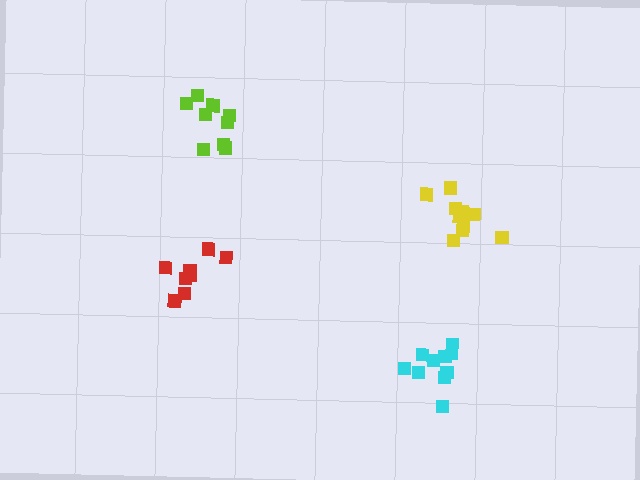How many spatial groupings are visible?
There are 4 spatial groupings.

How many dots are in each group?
Group 1: 9 dots, Group 2: 11 dots, Group 3: 10 dots, Group 4: 9 dots (39 total).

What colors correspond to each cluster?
The clusters are colored: red, yellow, cyan, lime.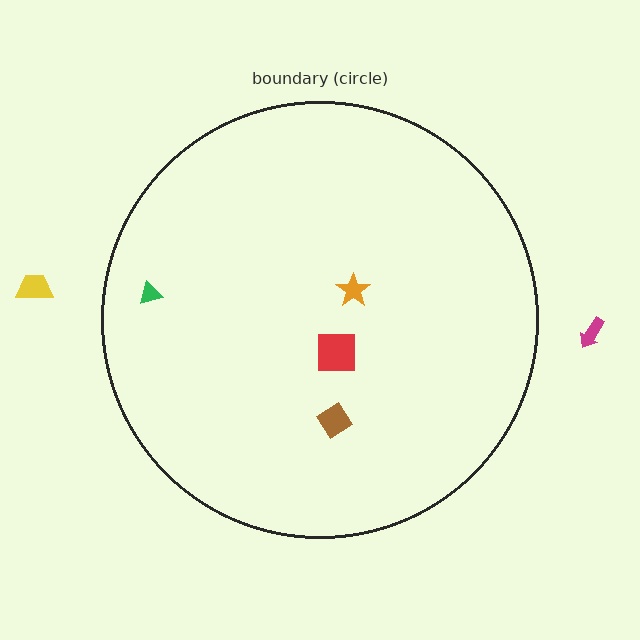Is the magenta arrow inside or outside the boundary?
Outside.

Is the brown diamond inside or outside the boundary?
Inside.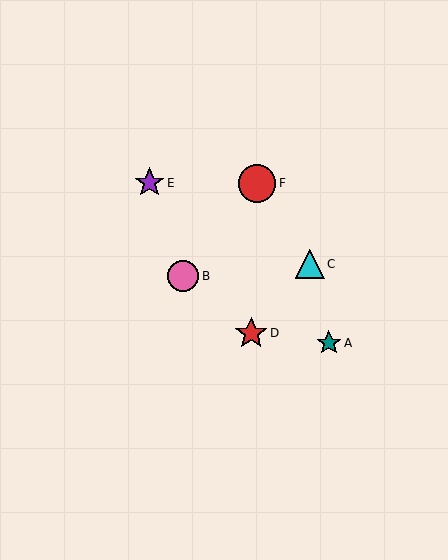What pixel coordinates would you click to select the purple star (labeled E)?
Click at (150, 183) to select the purple star E.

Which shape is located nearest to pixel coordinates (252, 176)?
The red circle (labeled F) at (257, 183) is nearest to that location.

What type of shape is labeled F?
Shape F is a red circle.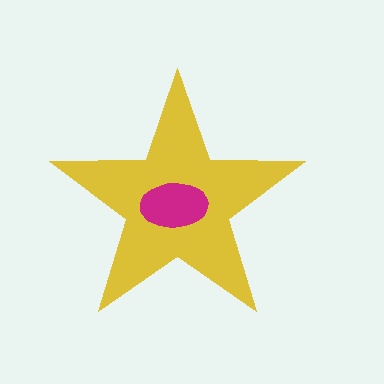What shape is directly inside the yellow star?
The magenta ellipse.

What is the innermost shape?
The magenta ellipse.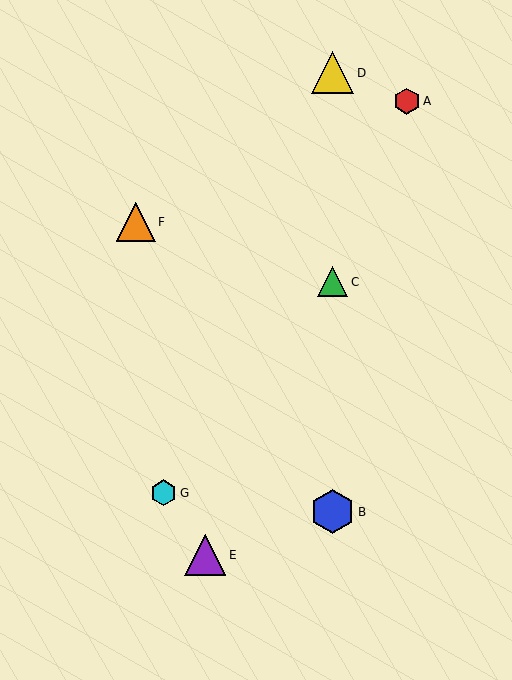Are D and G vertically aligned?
No, D is at x≈333 and G is at x≈164.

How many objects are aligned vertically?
3 objects (B, C, D) are aligned vertically.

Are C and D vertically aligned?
Yes, both are at x≈333.